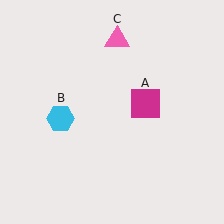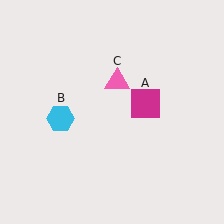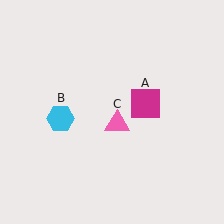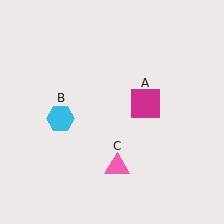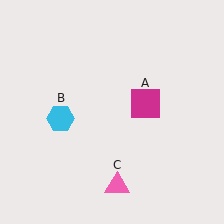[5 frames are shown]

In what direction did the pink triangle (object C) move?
The pink triangle (object C) moved down.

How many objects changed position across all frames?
1 object changed position: pink triangle (object C).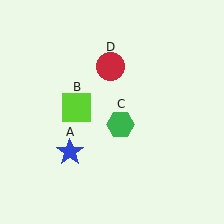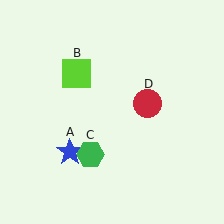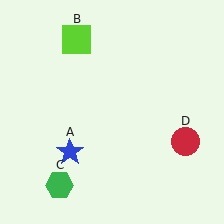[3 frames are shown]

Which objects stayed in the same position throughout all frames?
Blue star (object A) remained stationary.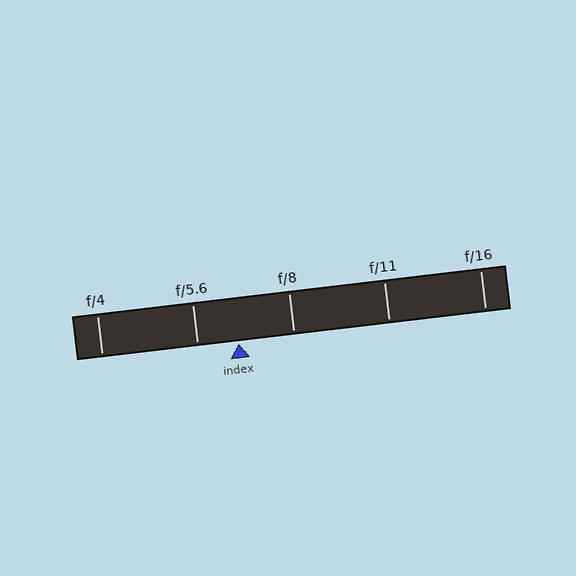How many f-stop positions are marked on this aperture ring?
There are 5 f-stop positions marked.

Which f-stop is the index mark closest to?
The index mark is closest to f/5.6.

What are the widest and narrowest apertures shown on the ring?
The widest aperture shown is f/4 and the narrowest is f/16.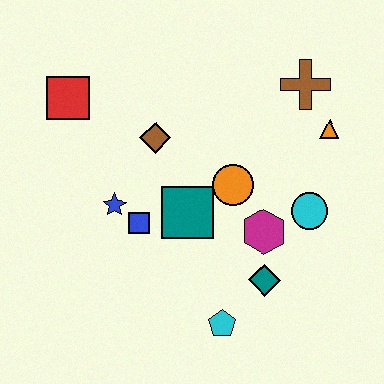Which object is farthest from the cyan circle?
The red square is farthest from the cyan circle.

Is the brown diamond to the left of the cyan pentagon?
Yes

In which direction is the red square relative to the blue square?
The red square is above the blue square.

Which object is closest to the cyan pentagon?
The teal diamond is closest to the cyan pentagon.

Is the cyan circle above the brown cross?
No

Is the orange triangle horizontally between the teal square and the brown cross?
No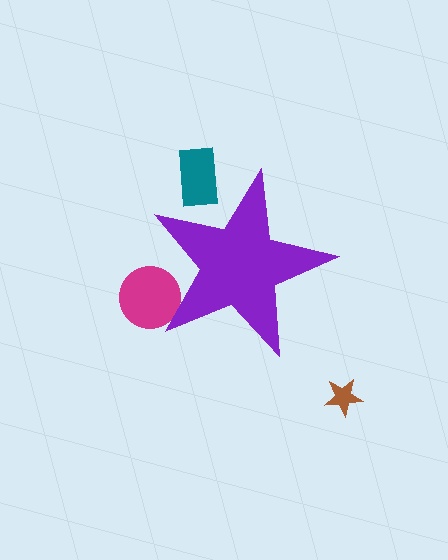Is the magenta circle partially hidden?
Yes, the magenta circle is partially hidden behind the purple star.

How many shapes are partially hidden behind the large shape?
2 shapes are partially hidden.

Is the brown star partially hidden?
No, the brown star is fully visible.